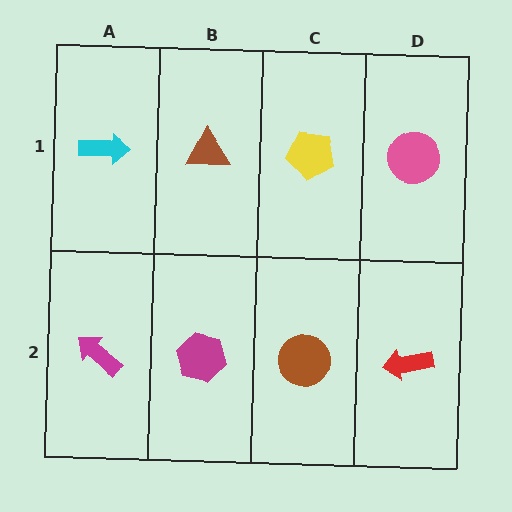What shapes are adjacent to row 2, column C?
A yellow pentagon (row 1, column C), a magenta hexagon (row 2, column B), a red arrow (row 2, column D).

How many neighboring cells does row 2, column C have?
3.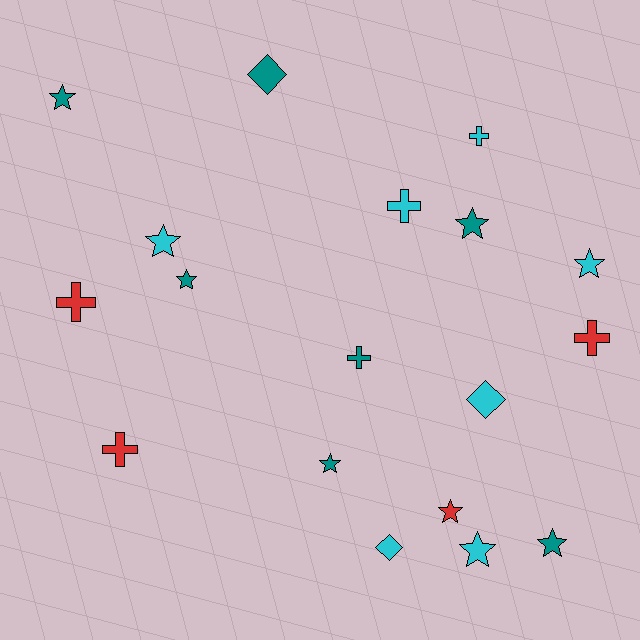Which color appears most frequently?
Cyan, with 7 objects.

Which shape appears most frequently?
Star, with 9 objects.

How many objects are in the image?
There are 18 objects.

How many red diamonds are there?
There are no red diamonds.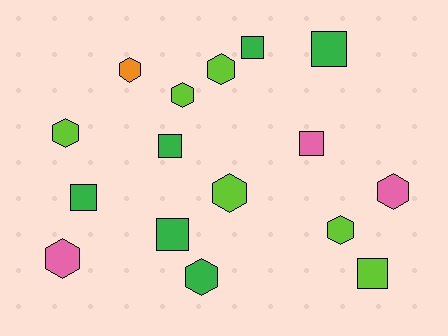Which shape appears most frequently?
Hexagon, with 9 objects.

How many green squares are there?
There are 5 green squares.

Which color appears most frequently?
Green, with 6 objects.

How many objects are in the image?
There are 16 objects.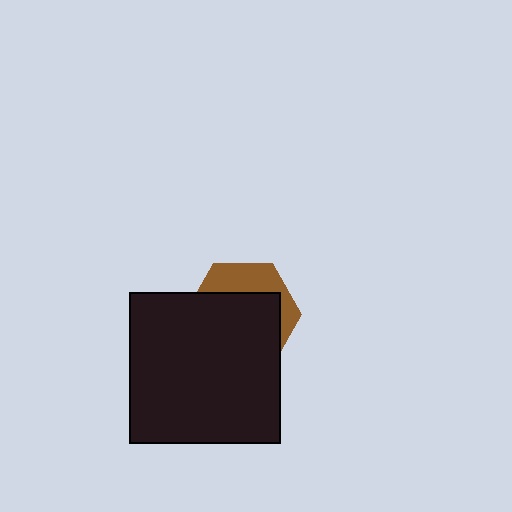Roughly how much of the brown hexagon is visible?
A small part of it is visible (roughly 31%).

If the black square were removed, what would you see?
You would see the complete brown hexagon.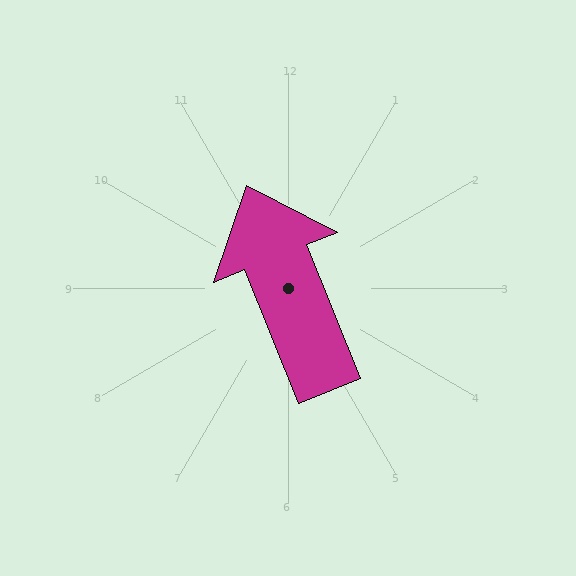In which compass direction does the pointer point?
North.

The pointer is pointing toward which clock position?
Roughly 11 o'clock.